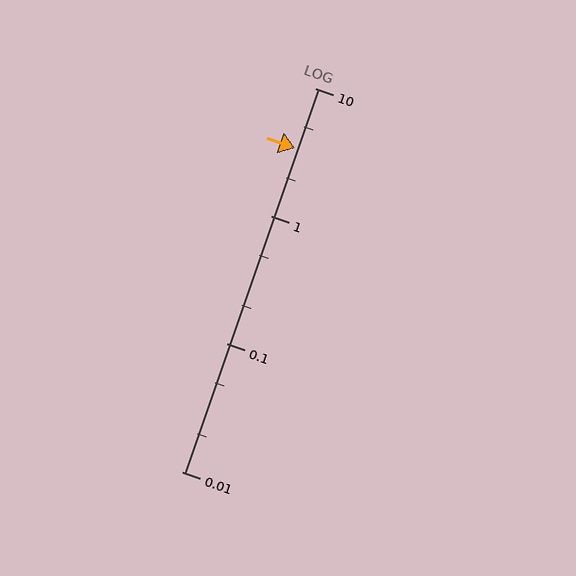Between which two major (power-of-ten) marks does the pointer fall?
The pointer is between 1 and 10.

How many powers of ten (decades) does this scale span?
The scale spans 3 decades, from 0.01 to 10.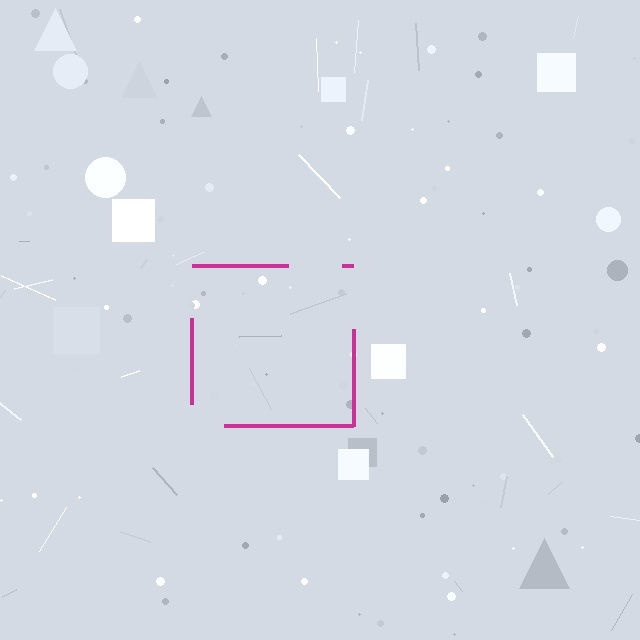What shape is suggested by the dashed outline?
The dashed outline suggests a square.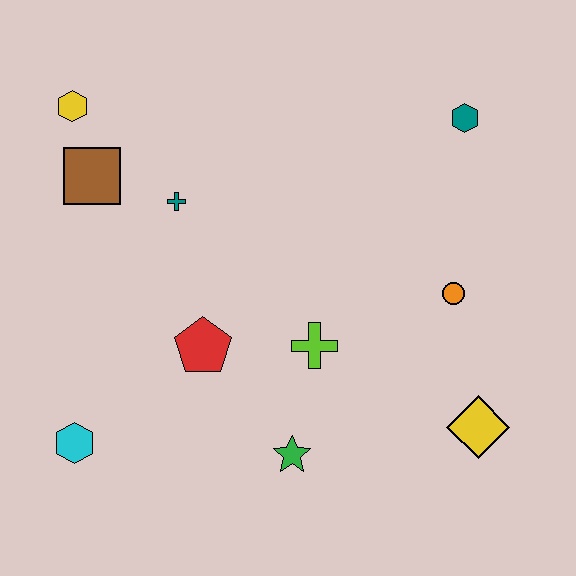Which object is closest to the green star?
The lime cross is closest to the green star.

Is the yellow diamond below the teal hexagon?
Yes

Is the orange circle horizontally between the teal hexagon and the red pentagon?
Yes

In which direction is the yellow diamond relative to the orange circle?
The yellow diamond is below the orange circle.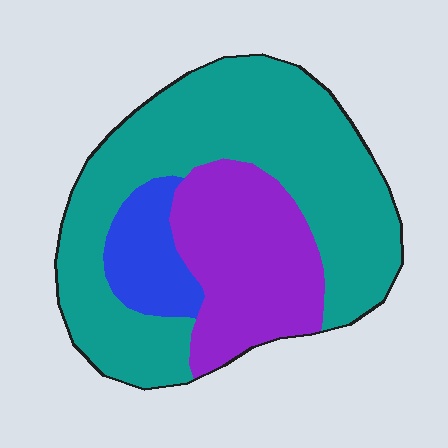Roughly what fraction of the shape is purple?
Purple takes up about one quarter (1/4) of the shape.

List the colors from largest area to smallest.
From largest to smallest: teal, purple, blue.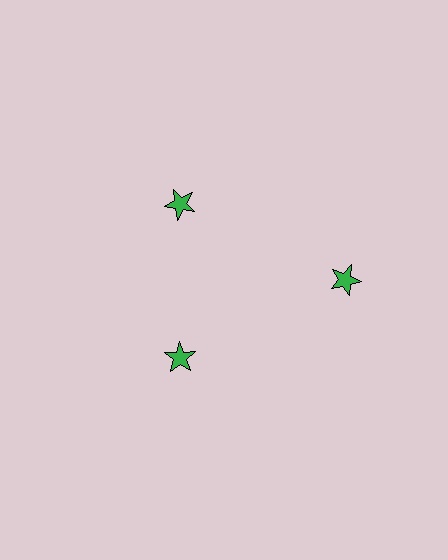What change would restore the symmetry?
The symmetry would be restored by moving it inward, back onto the ring so that all 3 stars sit at equal angles and equal distance from the center.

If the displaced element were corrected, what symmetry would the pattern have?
It would have 3-fold rotational symmetry — the pattern would map onto itself every 120 degrees.